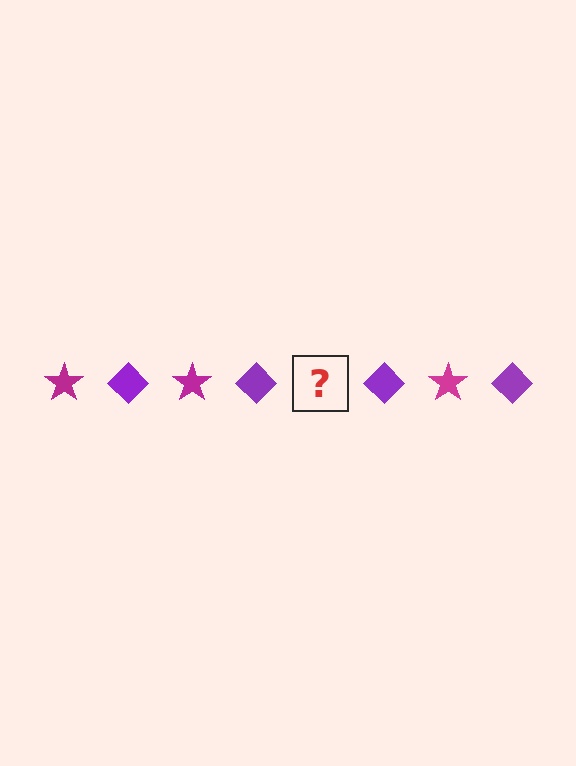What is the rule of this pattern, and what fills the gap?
The rule is that the pattern alternates between magenta star and purple diamond. The gap should be filled with a magenta star.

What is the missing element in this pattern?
The missing element is a magenta star.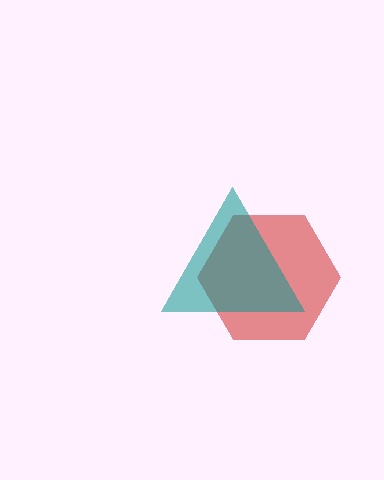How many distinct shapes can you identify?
There are 2 distinct shapes: a red hexagon, a teal triangle.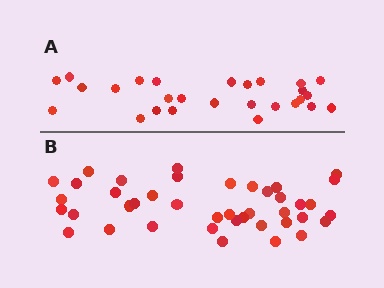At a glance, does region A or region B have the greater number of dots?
Region B (the bottom region) has more dots.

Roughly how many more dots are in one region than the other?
Region B has approximately 15 more dots than region A.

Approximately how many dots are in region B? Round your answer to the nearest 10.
About 40 dots. (The exact count is 41, which rounds to 40.)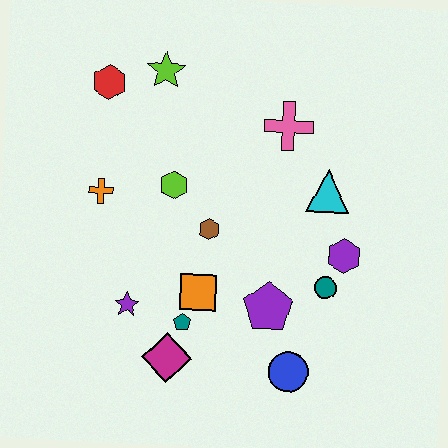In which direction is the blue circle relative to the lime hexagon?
The blue circle is below the lime hexagon.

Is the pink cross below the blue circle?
No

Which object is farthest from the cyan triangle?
The red hexagon is farthest from the cyan triangle.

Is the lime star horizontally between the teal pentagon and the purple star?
Yes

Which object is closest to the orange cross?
The lime hexagon is closest to the orange cross.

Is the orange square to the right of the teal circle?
No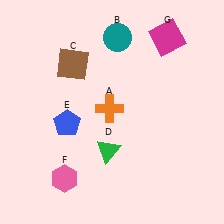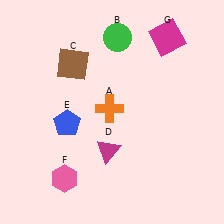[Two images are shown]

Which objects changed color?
B changed from teal to green. D changed from green to magenta.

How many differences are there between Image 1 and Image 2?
There are 2 differences between the two images.